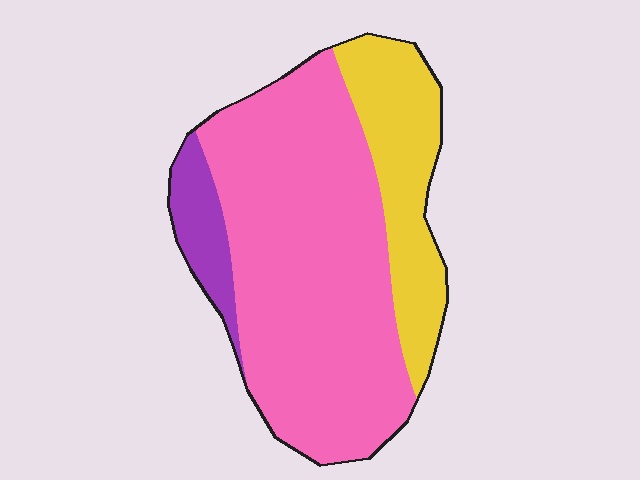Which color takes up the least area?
Purple, at roughly 10%.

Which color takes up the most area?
Pink, at roughly 65%.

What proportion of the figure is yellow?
Yellow covers around 25% of the figure.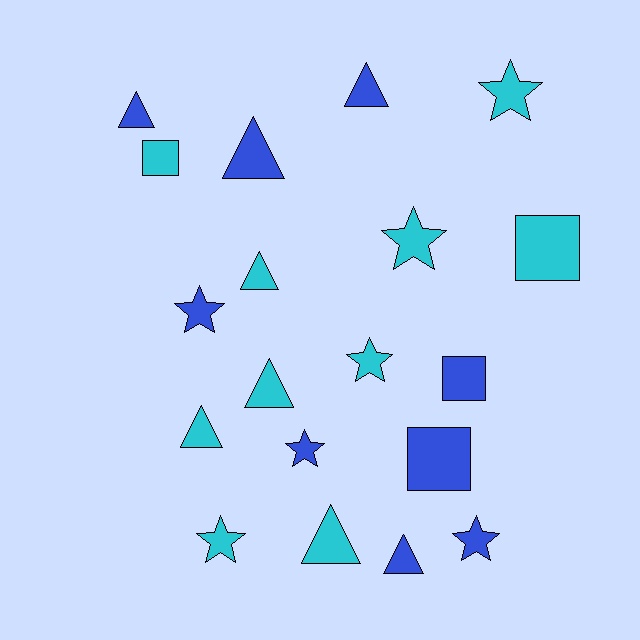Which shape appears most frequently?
Triangle, with 8 objects.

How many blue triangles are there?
There are 4 blue triangles.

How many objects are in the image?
There are 19 objects.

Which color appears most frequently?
Cyan, with 10 objects.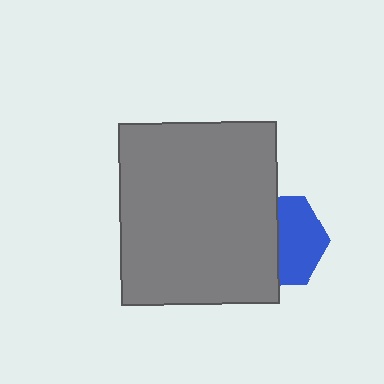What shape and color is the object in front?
The object in front is a gray rectangle.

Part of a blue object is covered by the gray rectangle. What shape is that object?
It is a hexagon.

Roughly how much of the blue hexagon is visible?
About half of it is visible (roughly 52%).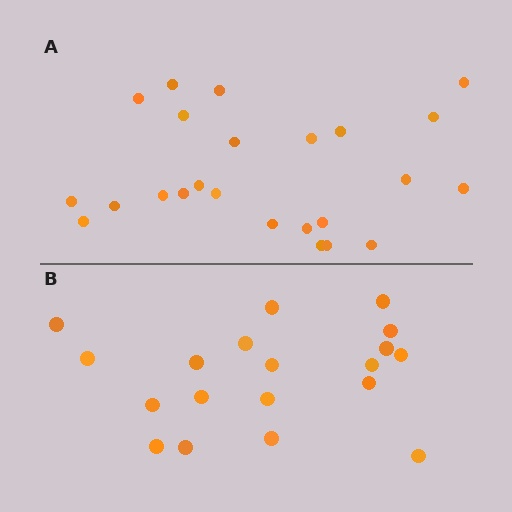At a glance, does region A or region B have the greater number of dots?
Region A (the top region) has more dots.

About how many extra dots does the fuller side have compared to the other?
Region A has about 5 more dots than region B.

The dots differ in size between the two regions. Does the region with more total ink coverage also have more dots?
No. Region B has more total ink coverage because its dots are larger, but region A actually contains more individual dots. Total area can be misleading — the number of items is what matters here.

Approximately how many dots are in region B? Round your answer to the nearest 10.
About 20 dots. (The exact count is 19, which rounds to 20.)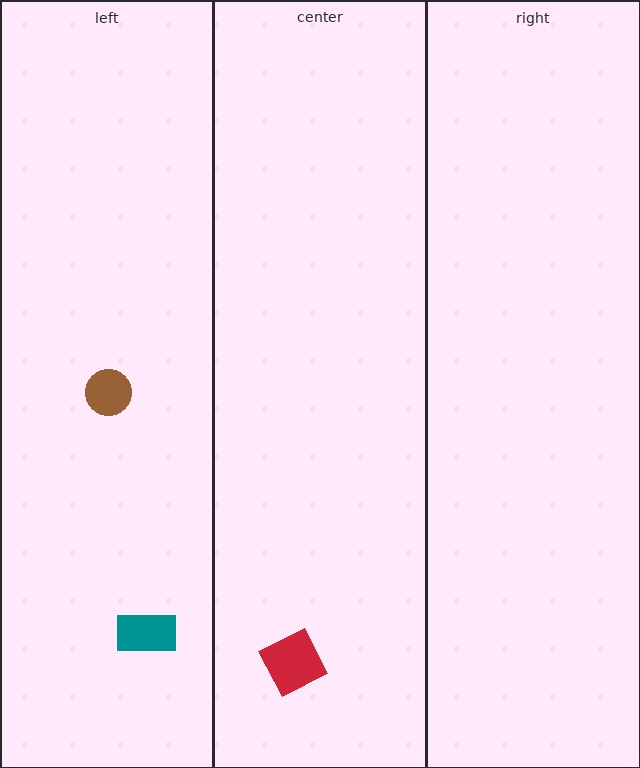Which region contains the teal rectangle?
The left region.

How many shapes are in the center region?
1.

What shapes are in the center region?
The red diamond.